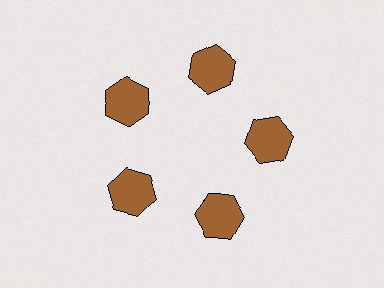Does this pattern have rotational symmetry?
Yes, this pattern has 5-fold rotational symmetry. It looks the same after rotating 72 degrees around the center.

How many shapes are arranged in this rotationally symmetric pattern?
There are 5 shapes, arranged in 5 groups of 1.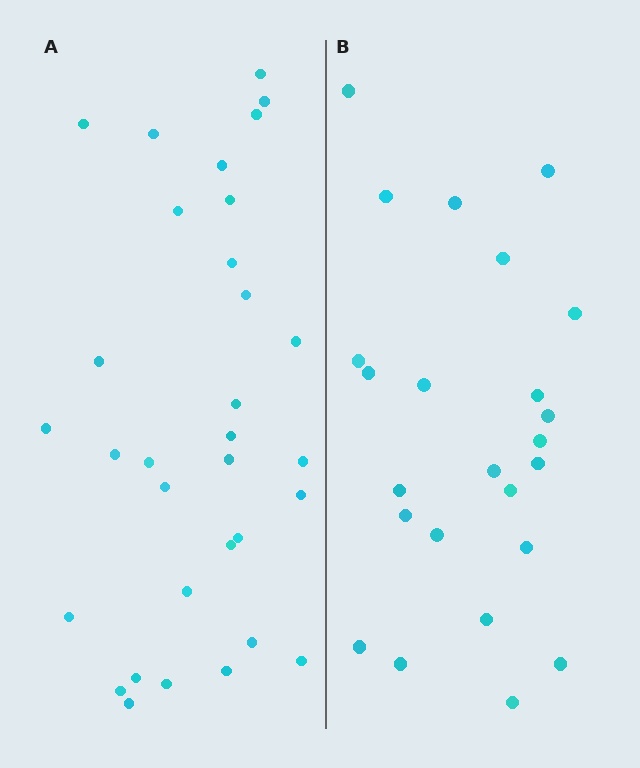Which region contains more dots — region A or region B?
Region A (the left region) has more dots.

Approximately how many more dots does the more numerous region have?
Region A has roughly 8 or so more dots than region B.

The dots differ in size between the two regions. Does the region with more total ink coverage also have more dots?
No. Region B has more total ink coverage because its dots are larger, but region A actually contains more individual dots. Total area can be misleading — the number of items is what matters here.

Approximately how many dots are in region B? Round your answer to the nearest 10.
About 20 dots. (The exact count is 24, which rounds to 20.)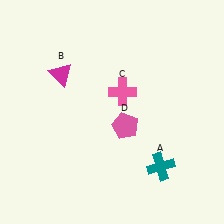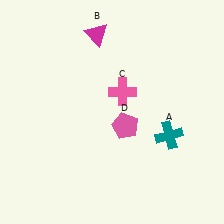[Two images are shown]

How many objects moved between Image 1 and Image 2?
2 objects moved between the two images.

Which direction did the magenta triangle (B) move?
The magenta triangle (B) moved up.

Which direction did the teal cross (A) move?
The teal cross (A) moved up.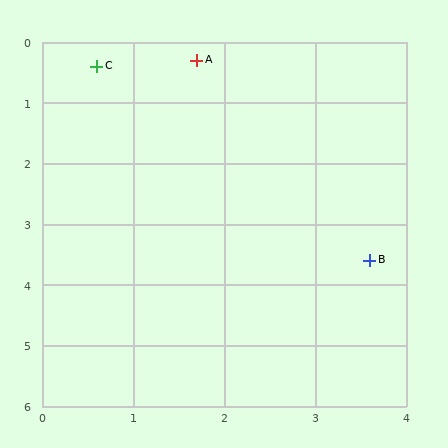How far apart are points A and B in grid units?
Points A and B are about 3.8 grid units apart.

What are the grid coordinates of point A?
Point A is at approximately (1.7, 0.3).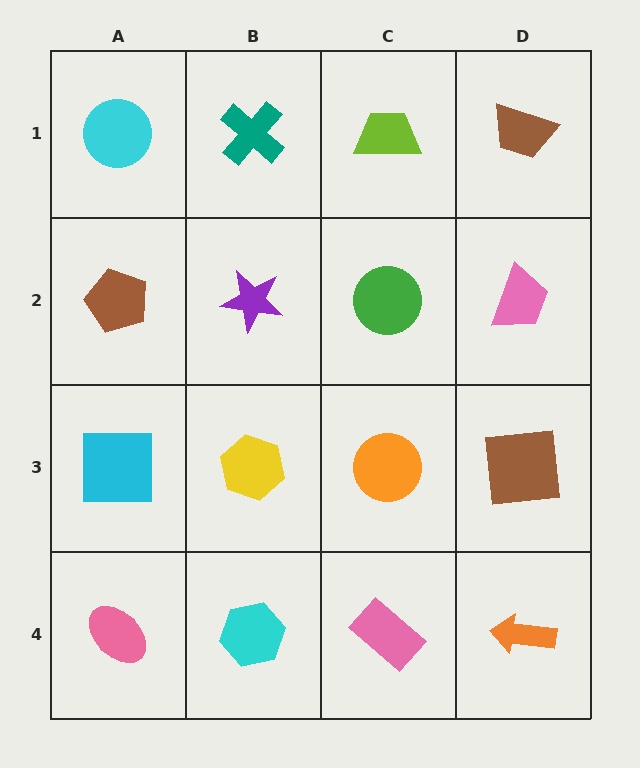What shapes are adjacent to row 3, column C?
A green circle (row 2, column C), a pink rectangle (row 4, column C), a yellow hexagon (row 3, column B), a brown square (row 3, column D).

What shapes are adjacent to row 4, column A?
A cyan square (row 3, column A), a cyan hexagon (row 4, column B).